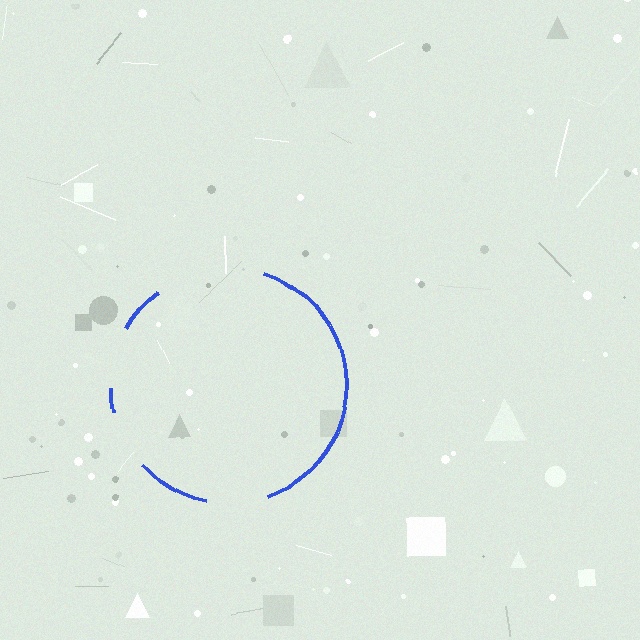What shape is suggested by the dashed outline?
The dashed outline suggests a circle.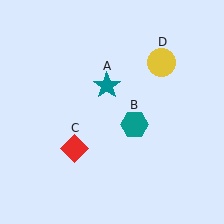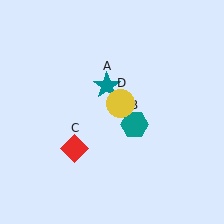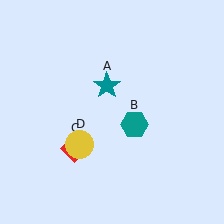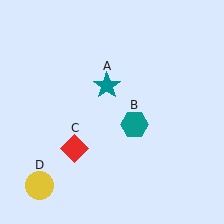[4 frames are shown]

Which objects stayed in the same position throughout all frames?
Teal star (object A) and teal hexagon (object B) and red diamond (object C) remained stationary.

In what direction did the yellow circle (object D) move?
The yellow circle (object D) moved down and to the left.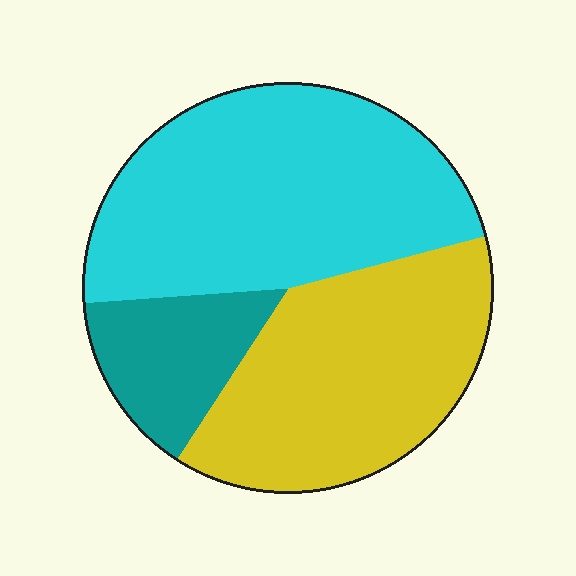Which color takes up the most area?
Cyan, at roughly 45%.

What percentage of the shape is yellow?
Yellow covers around 40% of the shape.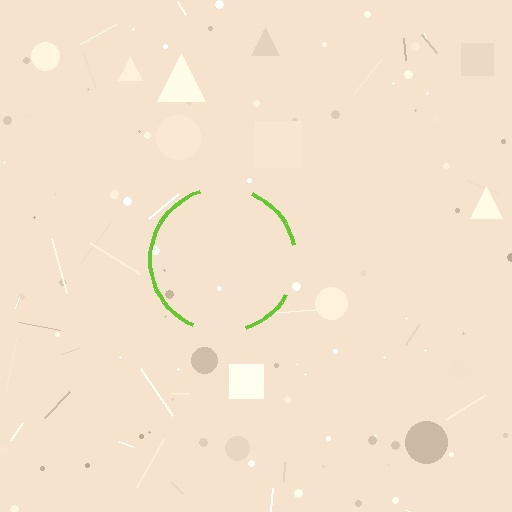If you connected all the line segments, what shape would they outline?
They would outline a circle.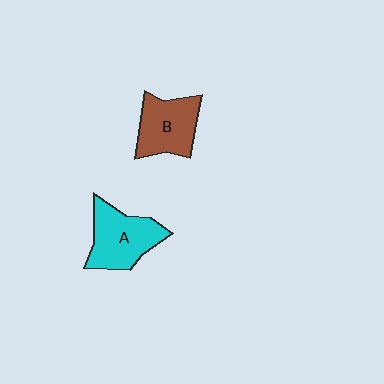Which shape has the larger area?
Shape A (cyan).